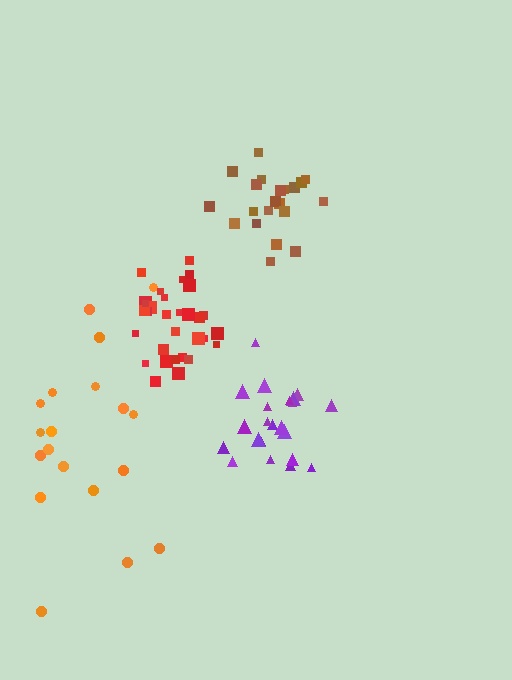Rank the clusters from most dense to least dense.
red, brown, purple, orange.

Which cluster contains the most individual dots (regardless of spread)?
Red (32).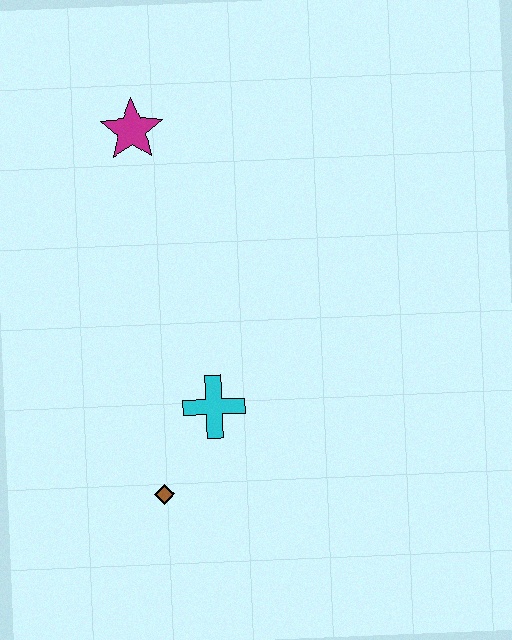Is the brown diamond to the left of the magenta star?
No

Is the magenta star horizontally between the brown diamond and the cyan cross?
No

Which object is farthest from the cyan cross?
The magenta star is farthest from the cyan cross.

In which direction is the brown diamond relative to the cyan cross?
The brown diamond is below the cyan cross.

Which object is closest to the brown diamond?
The cyan cross is closest to the brown diamond.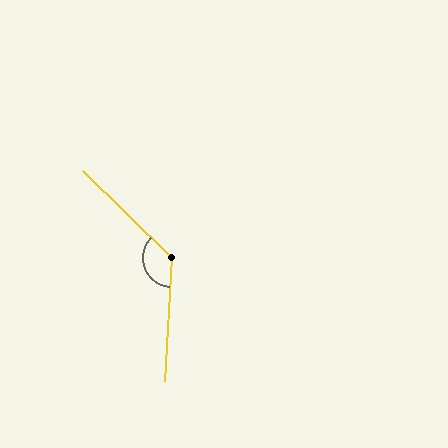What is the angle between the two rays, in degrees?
Approximately 131 degrees.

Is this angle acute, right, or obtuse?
It is obtuse.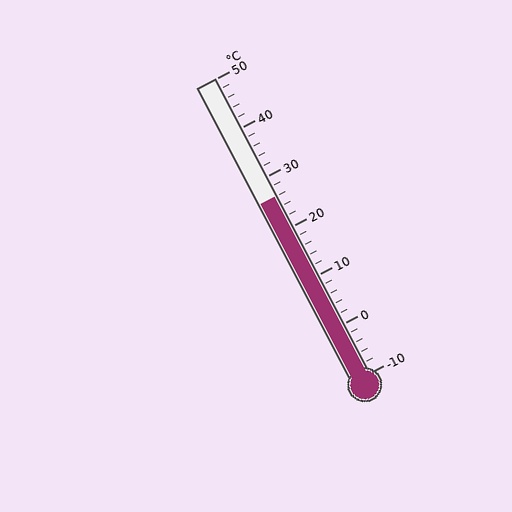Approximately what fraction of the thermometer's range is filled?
The thermometer is filled to approximately 60% of its range.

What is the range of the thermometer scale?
The thermometer scale ranges from -10°C to 50°C.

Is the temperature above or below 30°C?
The temperature is below 30°C.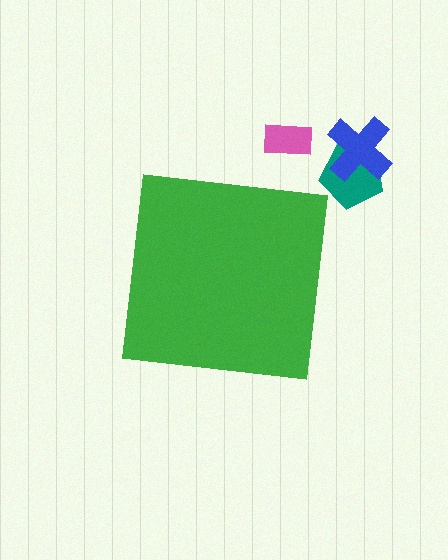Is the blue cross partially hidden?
No, the blue cross is fully visible.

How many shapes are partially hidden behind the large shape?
0 shapes are partially hidden.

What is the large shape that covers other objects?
A green square.